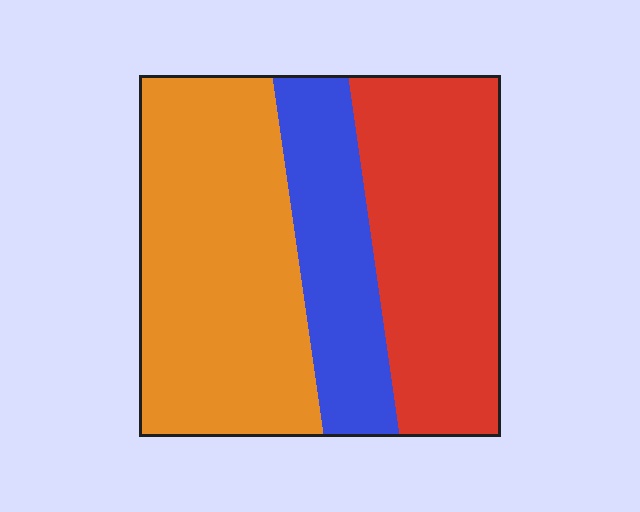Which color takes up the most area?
Orange, at roughly 45%.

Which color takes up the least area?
Blue, at roughly 20%.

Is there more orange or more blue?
Orange.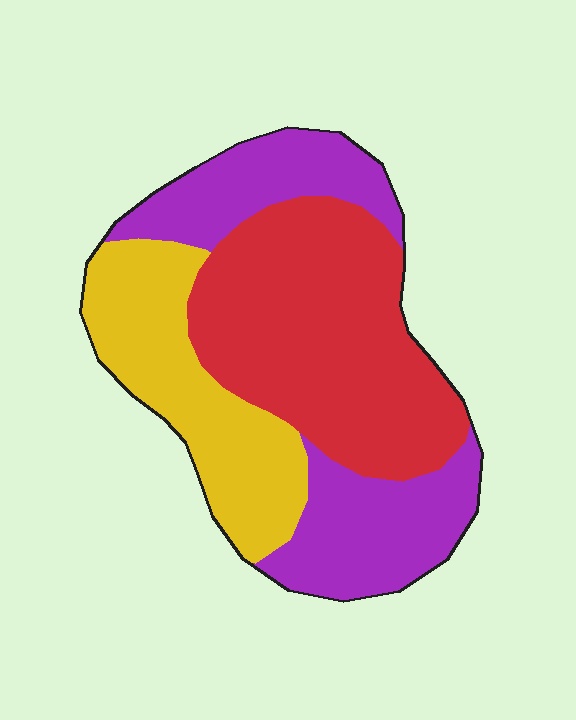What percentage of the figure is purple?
Purple covers 33% of the figure.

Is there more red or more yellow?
Red.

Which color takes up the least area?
Yellow, at roughly 25%.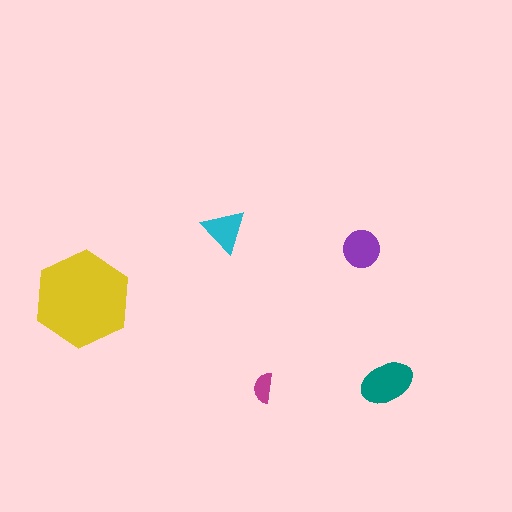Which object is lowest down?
The magenta semicircle is bottommost.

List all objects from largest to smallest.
The yellow hexagon, the teal ellipse, the purple circle, the cyan triangle, the magenta semicircle.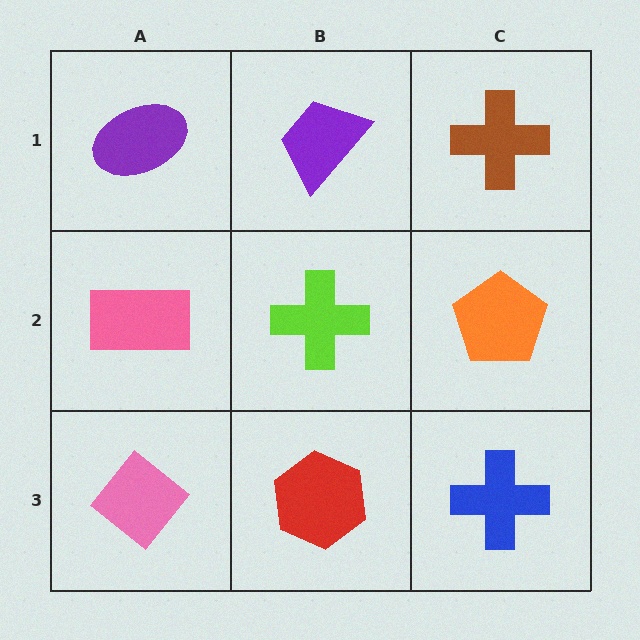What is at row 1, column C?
A brown cross.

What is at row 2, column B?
A lime cross.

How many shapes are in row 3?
3 shapes.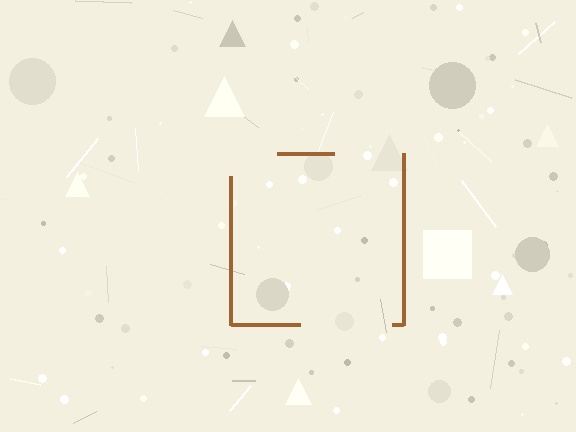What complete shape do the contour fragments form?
The contour fragments form a square.